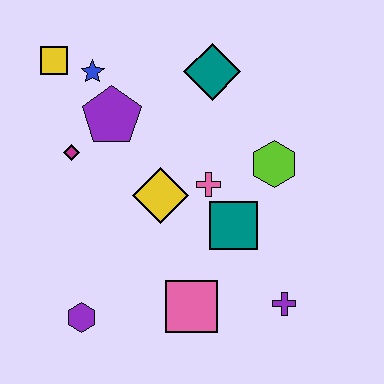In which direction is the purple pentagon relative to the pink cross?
The purple pentagon is to the left of the pink cross.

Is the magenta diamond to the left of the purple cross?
Yes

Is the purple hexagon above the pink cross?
No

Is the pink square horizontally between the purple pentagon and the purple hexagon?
No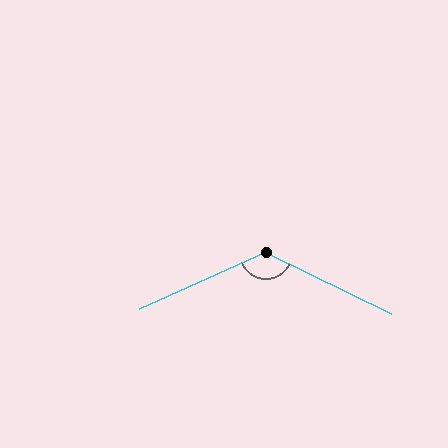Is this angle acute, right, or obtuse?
It is obtuse.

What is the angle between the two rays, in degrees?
Approximately 130 degrees.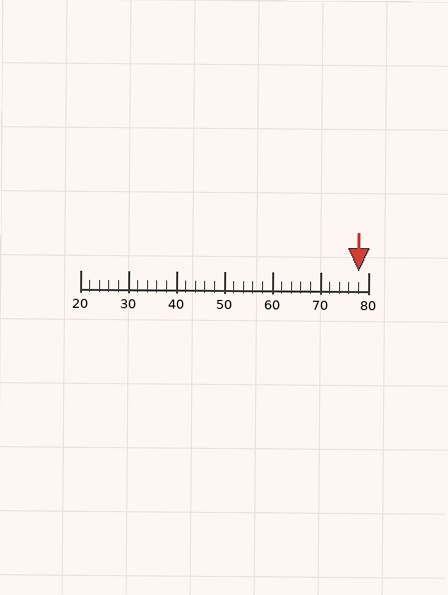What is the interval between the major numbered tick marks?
The major tick marks are spaced 10 units apart.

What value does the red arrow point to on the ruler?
The red arrow points to approximately 78.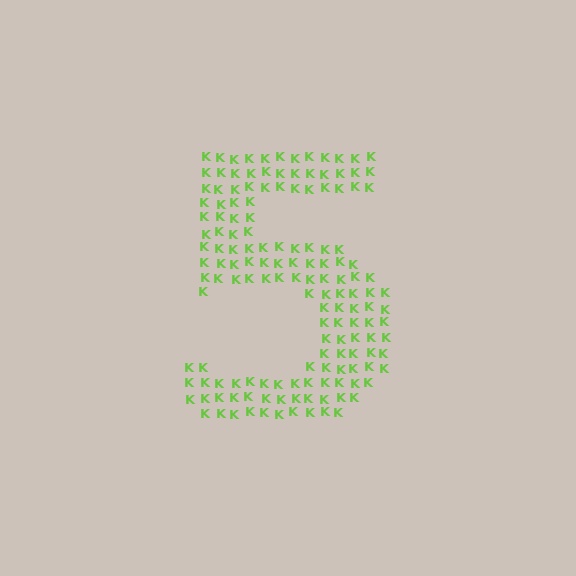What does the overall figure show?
The overall figure shows the digit 5.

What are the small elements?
The small elements are letter K's.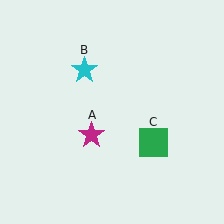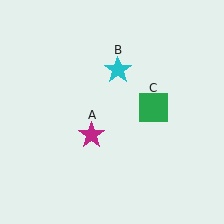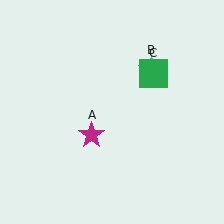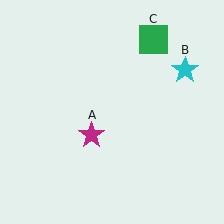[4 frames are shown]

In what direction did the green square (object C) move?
The green square (object C) moved up.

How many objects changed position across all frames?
2 objects changed position: cyan star (object B), green square (object C).